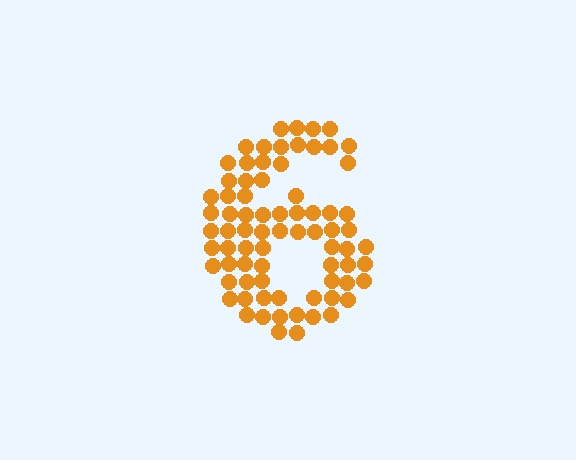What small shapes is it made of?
It is made of small circles.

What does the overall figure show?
The overall figure shows the digit 6.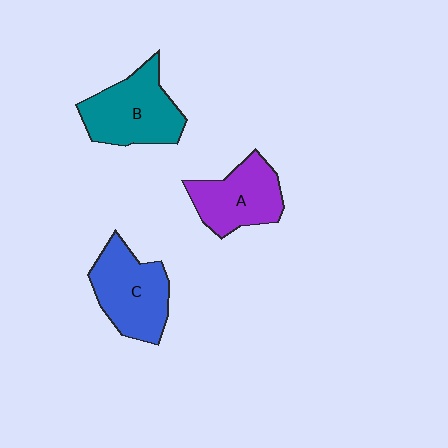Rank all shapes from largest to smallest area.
From largest to smallest: B (teal), C (blue), A (purple).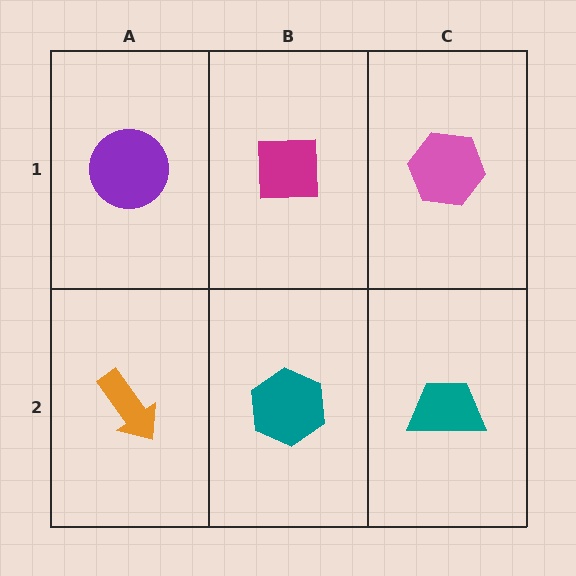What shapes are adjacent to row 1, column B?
A teal hexagon (row 2, column B), a purple circle (row 1, column A), a pink hexagon (row 1, column C).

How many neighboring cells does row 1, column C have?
2.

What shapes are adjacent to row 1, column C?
A teal trapezoid (row 2, column C), a magenta square (row 1, column B).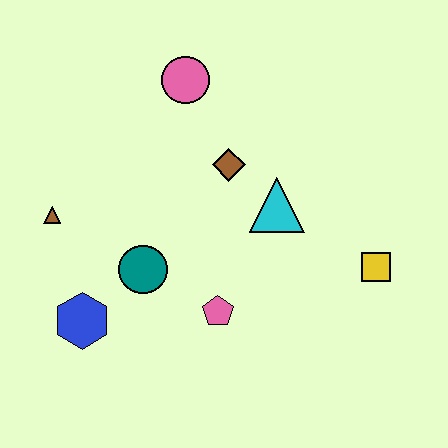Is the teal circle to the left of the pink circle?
Yes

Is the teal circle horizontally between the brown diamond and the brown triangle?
Yes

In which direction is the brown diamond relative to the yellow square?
The brown diamond is to the left of the yellow square.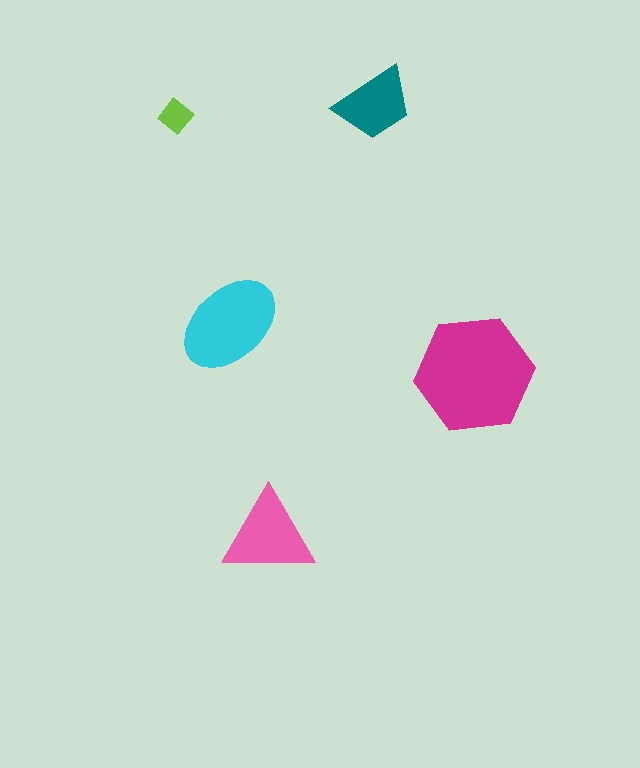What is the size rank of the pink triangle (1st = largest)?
3rd.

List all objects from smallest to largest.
The lime diamond, the teal trapezoid, the pink triangle, the cyan ellipse, the magenta hexagon.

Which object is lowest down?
The pink triangle is bottommost.